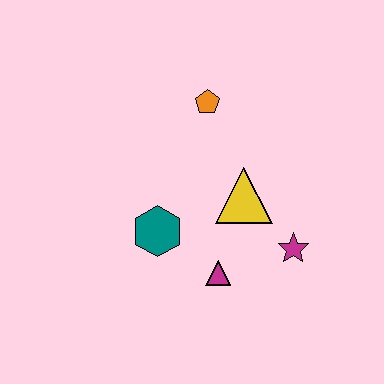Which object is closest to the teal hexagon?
The magenta triangle is closest to the teal hexagon.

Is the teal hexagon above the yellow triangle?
No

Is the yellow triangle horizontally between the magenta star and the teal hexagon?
Yes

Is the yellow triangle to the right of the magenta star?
No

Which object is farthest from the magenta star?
The orange pentagon is farthest from the magenta star.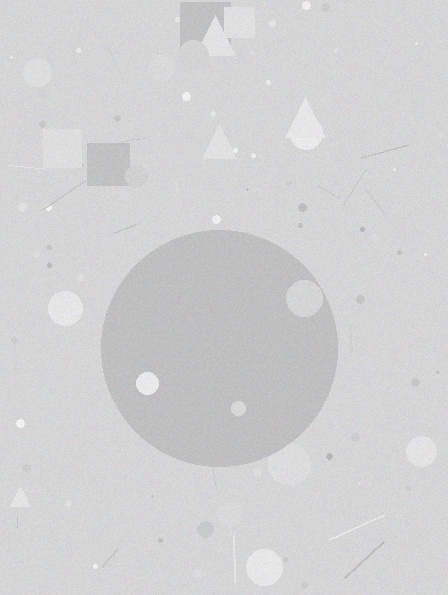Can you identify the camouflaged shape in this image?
The camouflaged shape is a circle.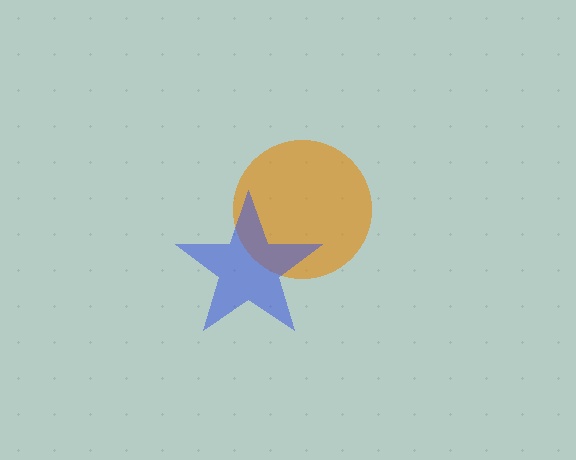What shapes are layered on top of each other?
The layered shapes are: an orange circle, a blue star.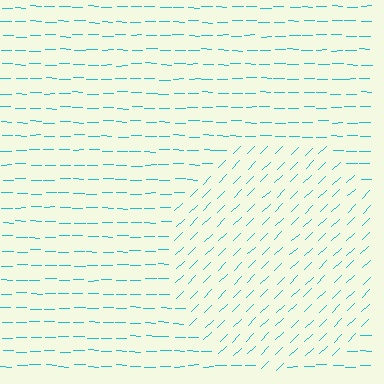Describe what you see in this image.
The image is filled with small cyan line segments. A circle region in the image has lines oriented differently from the surrounding lines, creating a visible texture boundary.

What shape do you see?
I see a circle.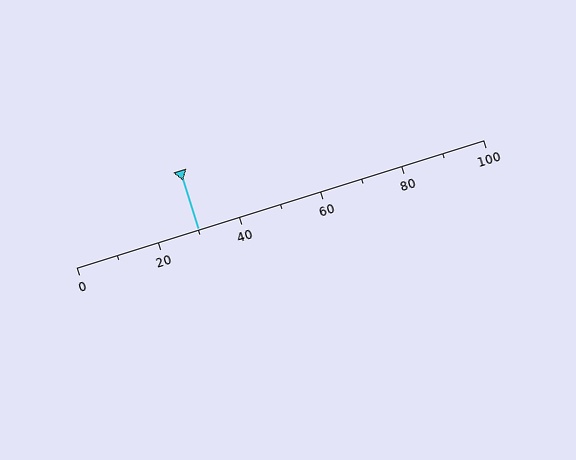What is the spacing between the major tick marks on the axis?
The major ticks are spaced 20 apart.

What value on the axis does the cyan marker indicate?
The marker indicates approximately 30.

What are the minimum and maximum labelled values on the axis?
The axis runs from 0 to 100.